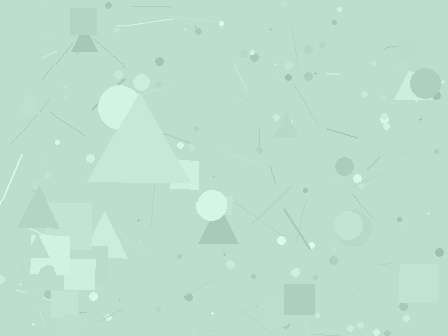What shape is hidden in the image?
A triangle is hidden in the image.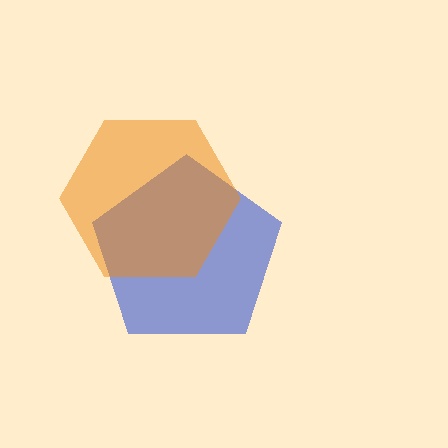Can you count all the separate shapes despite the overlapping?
Yes, there are 2 separate shapes.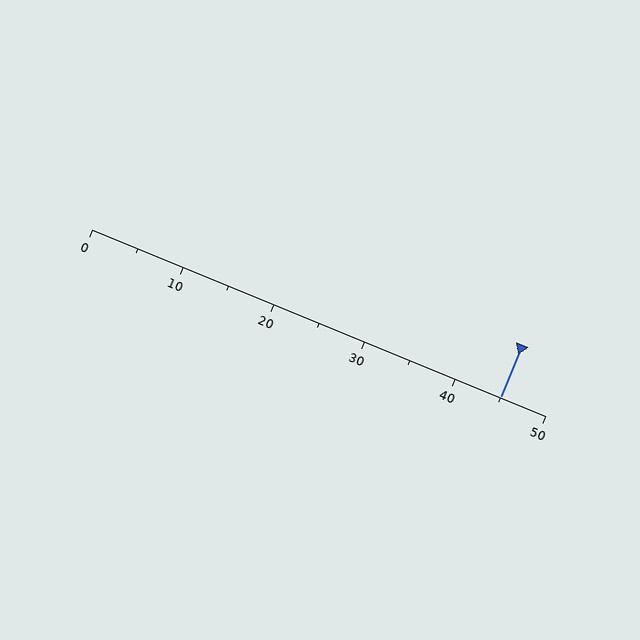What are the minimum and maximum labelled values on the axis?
The axis runs from 0 to 50.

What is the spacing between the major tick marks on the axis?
The major ticks are spaced 10 apart.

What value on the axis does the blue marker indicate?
The marker indicates approximately 45.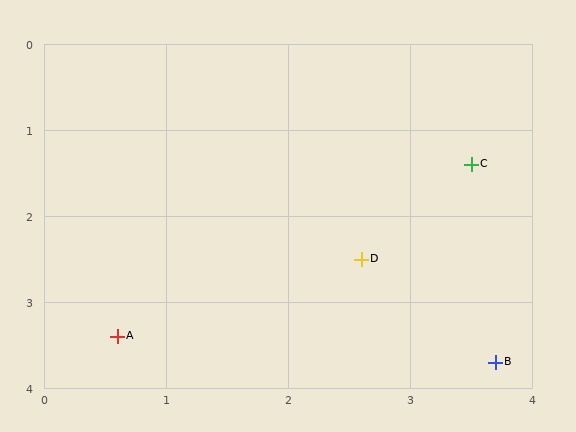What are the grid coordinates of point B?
Point B is at approximately (3.7, 3.7).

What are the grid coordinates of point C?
Point C is at approximately (3.5, 1.4).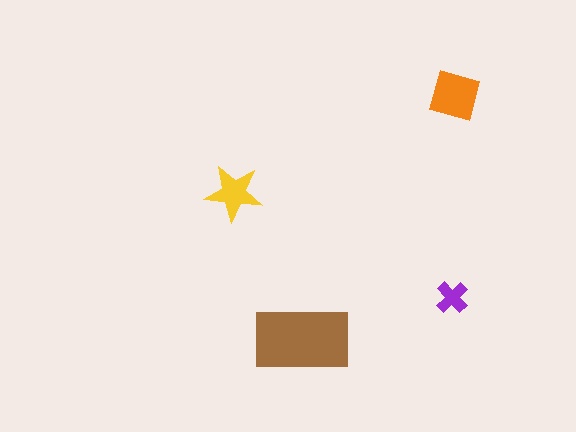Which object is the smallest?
The purple cross.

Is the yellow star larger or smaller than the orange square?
Smaller.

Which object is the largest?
The brown rectangle.